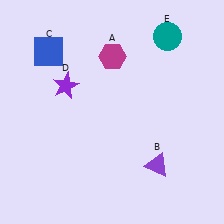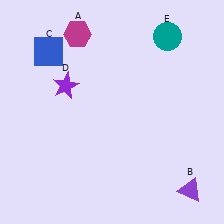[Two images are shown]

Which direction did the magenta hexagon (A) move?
The magenta hexagon (A) moved left.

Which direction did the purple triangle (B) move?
The purple triangle (B) moved right.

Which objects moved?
The objects that moved are: the magenta hexagon (A), the purple triangle (B).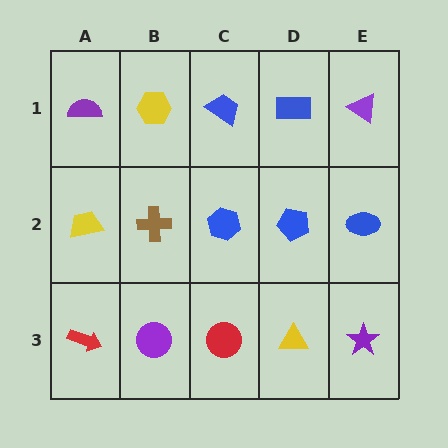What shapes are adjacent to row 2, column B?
A yellow hexagon (row 1, column B), a purple circle (row 3, column B), a yellow trapezoid (row 2, column A), a blue hexagon (row 2, column C).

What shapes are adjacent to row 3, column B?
A brown cross (row 2, column B), a red arrow (row 3, column A), a red circle (row 3, column C).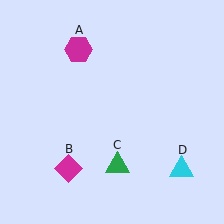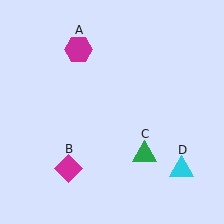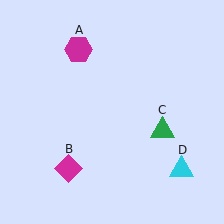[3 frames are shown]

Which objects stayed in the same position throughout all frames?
Magenta hexagon (object A) and magenta diamond (object B) and cyan triangle (object D) remained stationary.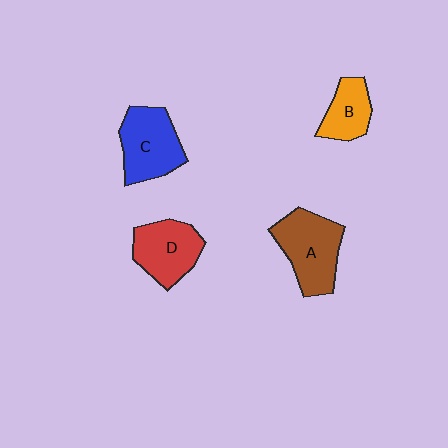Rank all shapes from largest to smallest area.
From largest to smallest: A (brown), C (blue), D (red), B (orange).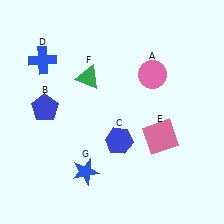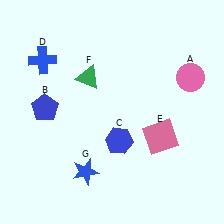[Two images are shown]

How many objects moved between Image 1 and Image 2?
1 object moved between the two images.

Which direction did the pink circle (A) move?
The pink circle (A) moved right.